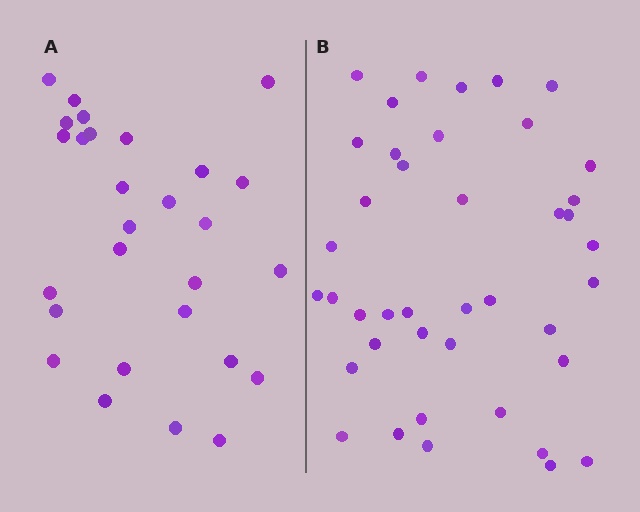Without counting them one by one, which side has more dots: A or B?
Region B (the right region) has more dots.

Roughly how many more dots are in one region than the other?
Region B has approximately 15 more dots than region A.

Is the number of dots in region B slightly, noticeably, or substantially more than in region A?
Region B has substantially more. The ratio is roughly 1.5 to 1.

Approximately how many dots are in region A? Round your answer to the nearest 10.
About 30 dots. (The exact count is 28, which rounds to 30.)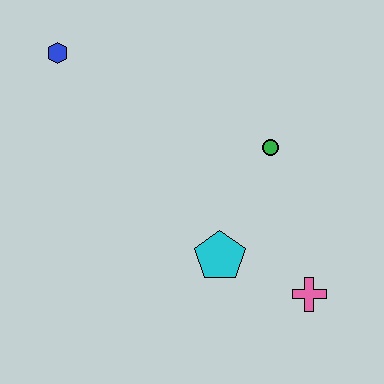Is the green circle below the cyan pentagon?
No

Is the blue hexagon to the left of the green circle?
Yes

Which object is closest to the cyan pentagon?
The pink cross is closest to the cyan pentagon.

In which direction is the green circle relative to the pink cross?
The green circle is above the pink cross.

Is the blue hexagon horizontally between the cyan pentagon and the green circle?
No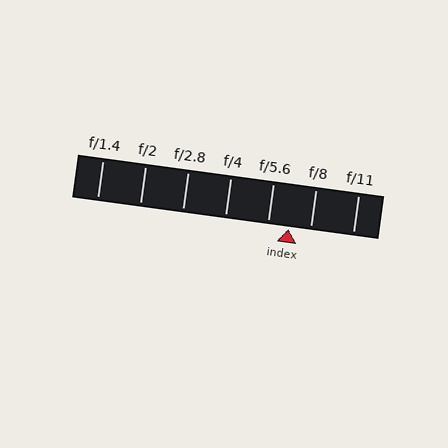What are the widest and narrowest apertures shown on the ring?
The widest aperture shown is f/1.4 and the narrowest is f/11.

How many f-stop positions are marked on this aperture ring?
There are 7 f-stop positions marked.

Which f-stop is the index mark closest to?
The index mark is closest to f/5.6.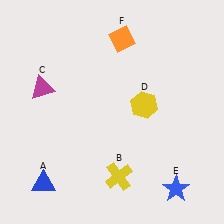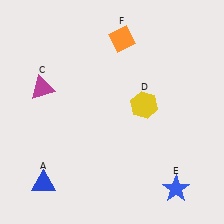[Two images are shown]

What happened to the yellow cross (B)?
The yellow cross (B) was removed in Image 2. It was in the bottom-right area of Image 1.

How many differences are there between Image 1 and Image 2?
There is 1 difference between the two images.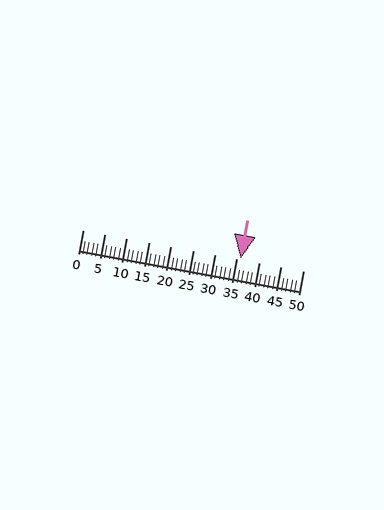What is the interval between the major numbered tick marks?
The major tick marks are spaced 5 units apart.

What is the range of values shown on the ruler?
The ruler shows values from 0 to 50.